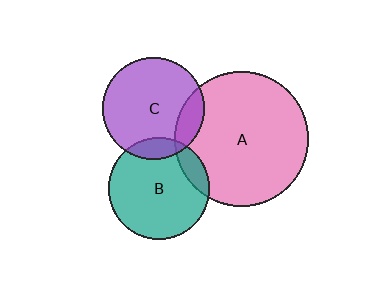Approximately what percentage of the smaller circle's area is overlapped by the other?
Approximately 15%.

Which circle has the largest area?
Circle A (pink).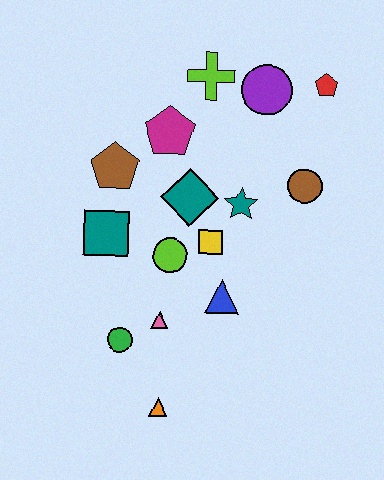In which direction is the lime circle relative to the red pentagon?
The lime circle is below the red pentagon.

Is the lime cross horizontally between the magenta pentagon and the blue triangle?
Yes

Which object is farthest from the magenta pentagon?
The orange triangle is farthest from the magenta pentagon.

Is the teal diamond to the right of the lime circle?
Yes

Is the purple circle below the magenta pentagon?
No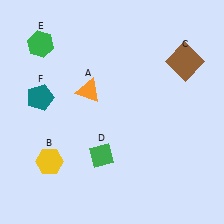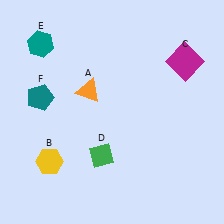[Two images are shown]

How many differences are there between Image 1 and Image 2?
There are 2 differences between the two images.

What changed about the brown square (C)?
In Image 1, C is brown. In Image 2, it changed to magenta.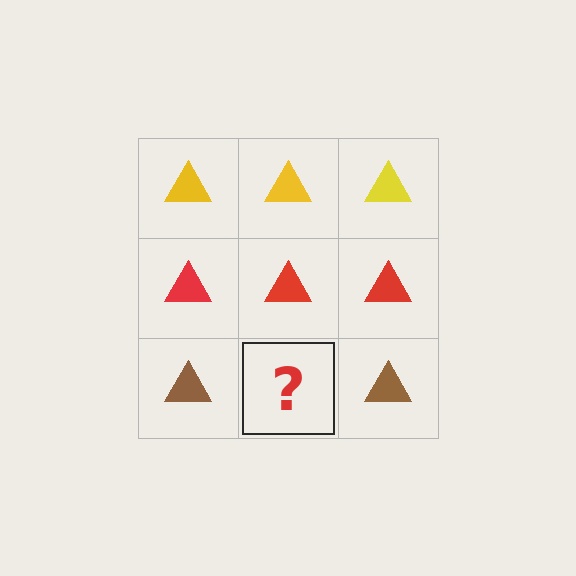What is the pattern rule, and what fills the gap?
The rule is that each row has a consistent color. The gap should be filled with a brown triangle.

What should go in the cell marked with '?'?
The missing cell should contain a brown triangle.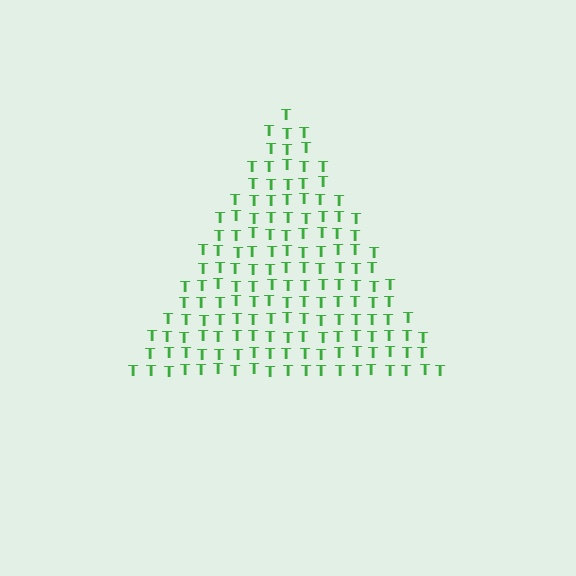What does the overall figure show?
The overall figure shows a triangle.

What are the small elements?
The small elements are letter T's.